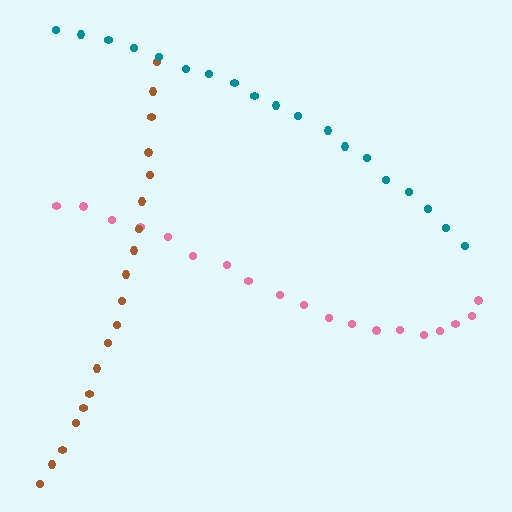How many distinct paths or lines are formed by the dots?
There are 3 distinct paths.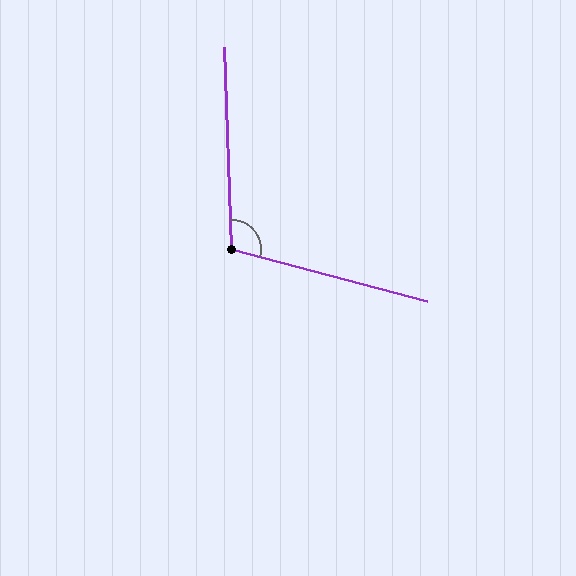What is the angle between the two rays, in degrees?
Approximately 107 degrees.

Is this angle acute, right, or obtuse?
It is obtuse.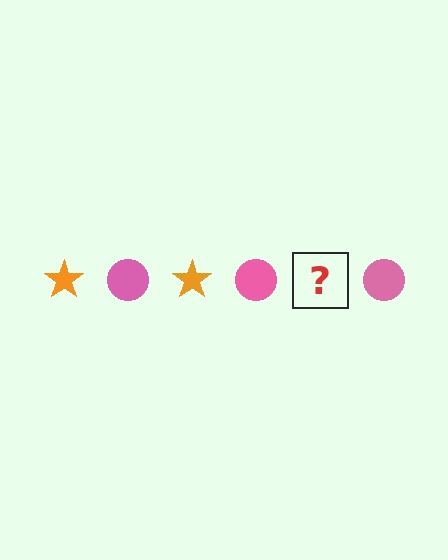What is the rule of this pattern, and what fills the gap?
The rule is that the pattern alternates between orange star and pink circle. The gap should be filled with an orange star.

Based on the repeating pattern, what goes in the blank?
The blank should be an orange star.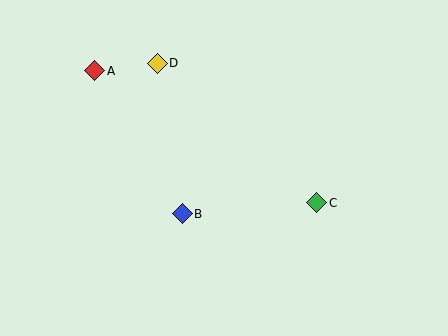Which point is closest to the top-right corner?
Point C is closest to the top-right corner.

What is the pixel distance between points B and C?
The distance between B and C is 135 pixels.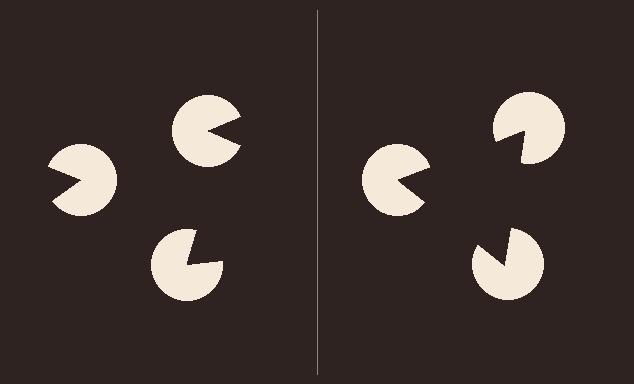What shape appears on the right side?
An illusory triangle.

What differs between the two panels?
The pac-man discs are positioned identically on both sides; only the wedge orientations differ. On the right they align to a triangle; on the left they are misaligned.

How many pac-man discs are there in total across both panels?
6 — 3 on each side.